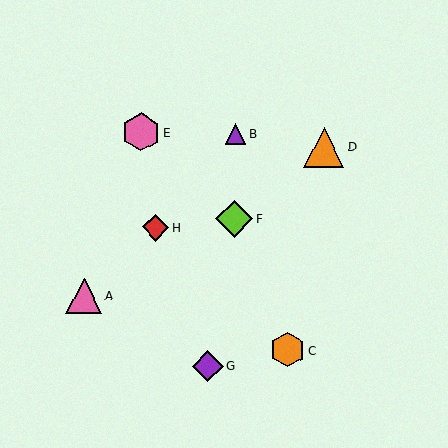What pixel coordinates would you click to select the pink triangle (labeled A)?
Click at (84, 296) to select the pink triangle A.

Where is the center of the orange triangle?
The center of the orange triangle is at (324, 147).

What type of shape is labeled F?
Shape F is a lime diamond.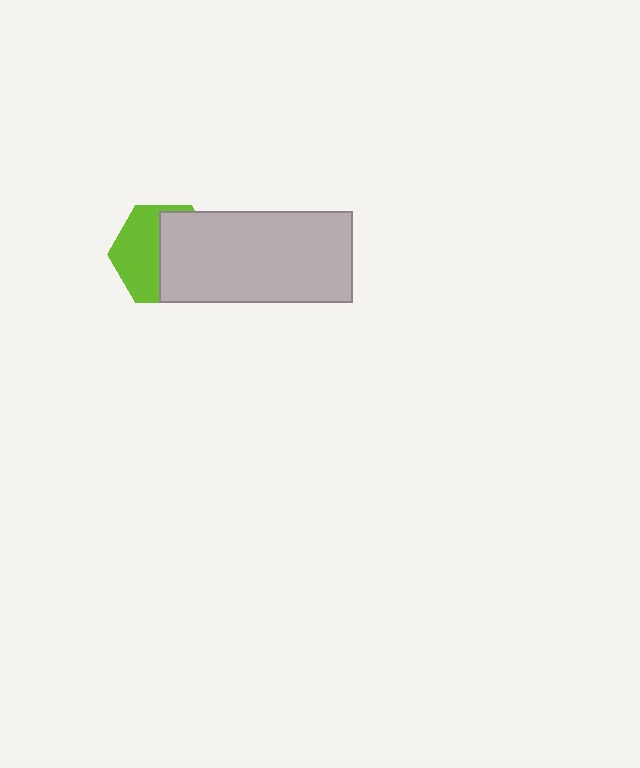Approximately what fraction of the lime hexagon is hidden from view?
Roughly 52% of the lime hexagon is hidden behind the light gray rectangle.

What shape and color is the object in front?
The object in front is a light gray rectangle.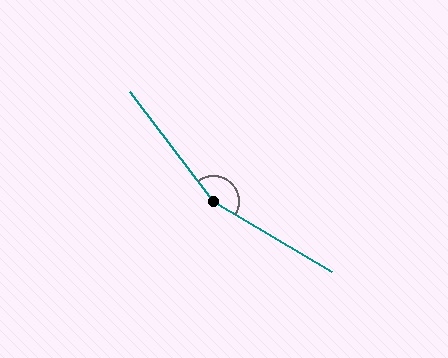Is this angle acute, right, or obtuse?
It is obtuse.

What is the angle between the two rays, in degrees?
Approximately 158 degrees.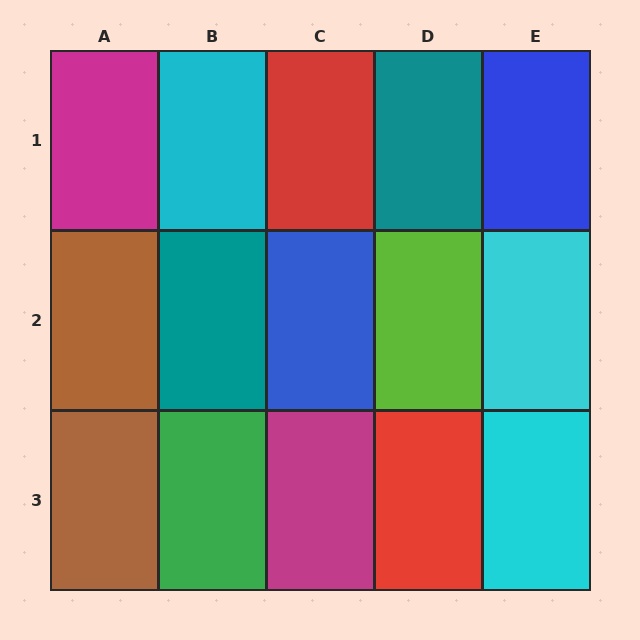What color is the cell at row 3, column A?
Brown.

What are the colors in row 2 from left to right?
Brown, teal, blue, lime, cyan.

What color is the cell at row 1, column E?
Blue.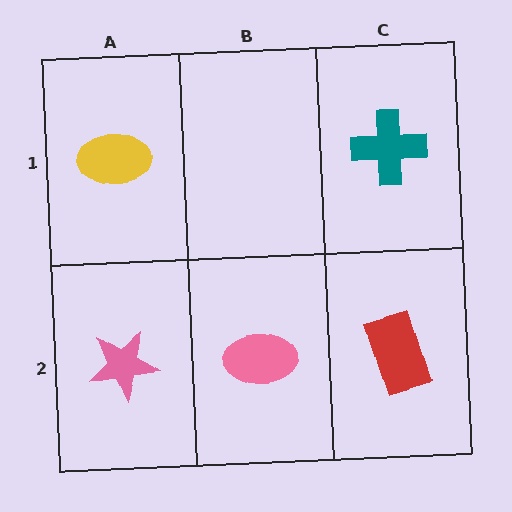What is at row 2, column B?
A pink ellipse.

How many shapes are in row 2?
3 shapes.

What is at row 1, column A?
A yellow ellipse.